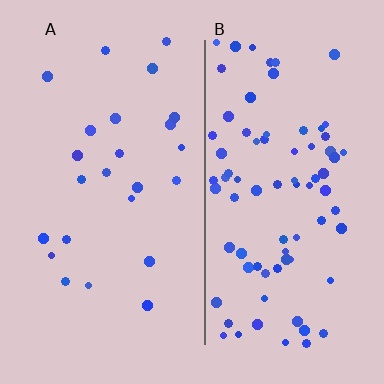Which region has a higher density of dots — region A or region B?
B (the right).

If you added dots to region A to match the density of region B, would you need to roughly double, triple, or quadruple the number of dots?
Approximately triple.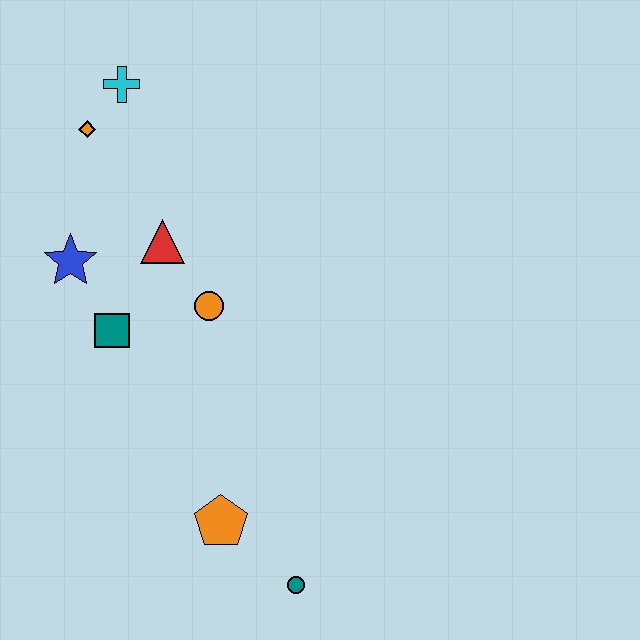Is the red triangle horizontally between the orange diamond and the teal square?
No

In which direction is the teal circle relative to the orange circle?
The teal circle is below the orange circle.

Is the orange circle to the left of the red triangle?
No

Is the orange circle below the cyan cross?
Yes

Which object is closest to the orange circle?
The red triangle is closest to the orange circle.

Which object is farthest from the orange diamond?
The teal circle is farthest from the orange diamond.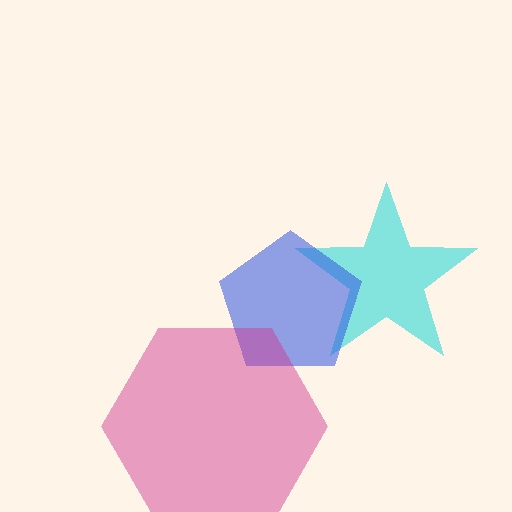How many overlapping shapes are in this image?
There are 3 overlapping shapes in the image.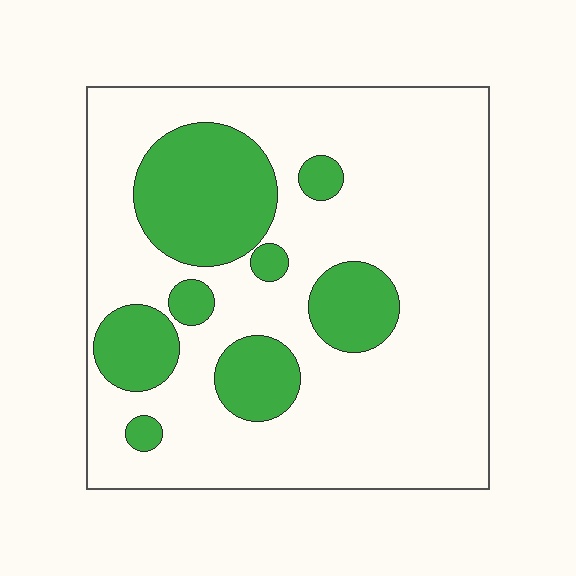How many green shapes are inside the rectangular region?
8.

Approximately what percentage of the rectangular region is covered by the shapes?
Approximately 25%.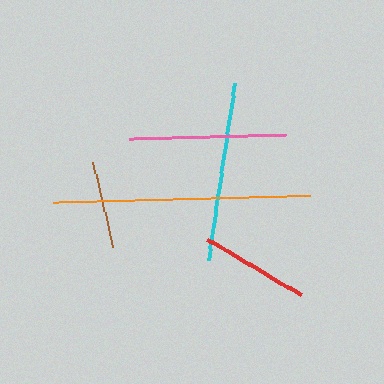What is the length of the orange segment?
The orange segment is approximately 256 pixels long.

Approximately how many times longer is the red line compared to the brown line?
The red line is approximately 1.2 times the length of the brown line.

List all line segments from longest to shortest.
From longest to shortest: orange, cyan, pink, red, brown.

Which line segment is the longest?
The orange line is the longest at approximately 256 pixels.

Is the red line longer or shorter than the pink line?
The pink line is longer than the red line.